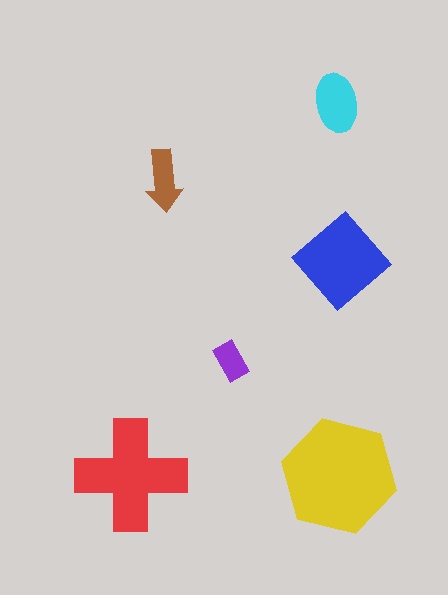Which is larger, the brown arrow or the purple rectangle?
The brown arrow.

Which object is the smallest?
The purple rectangle.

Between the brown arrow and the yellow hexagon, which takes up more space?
The yellow hexagon.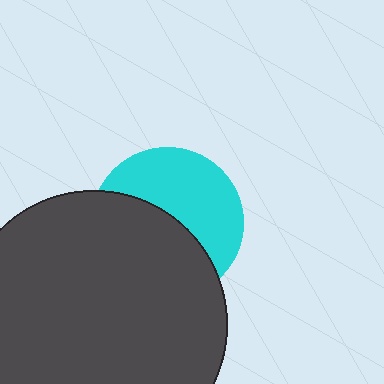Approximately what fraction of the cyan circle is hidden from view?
Roughly 51% of the cyan circle is hidden behind the dark gray circle.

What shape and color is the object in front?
The object in front is a dark gray circle.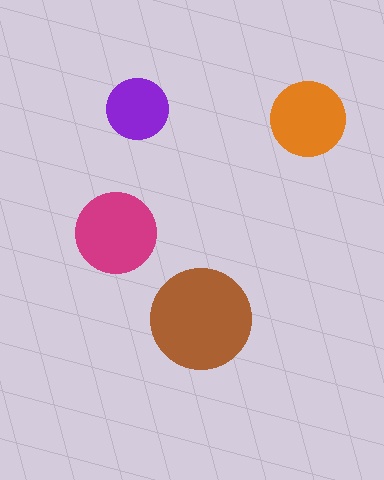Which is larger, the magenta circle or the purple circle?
The magenta one.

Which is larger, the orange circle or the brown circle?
The brown one.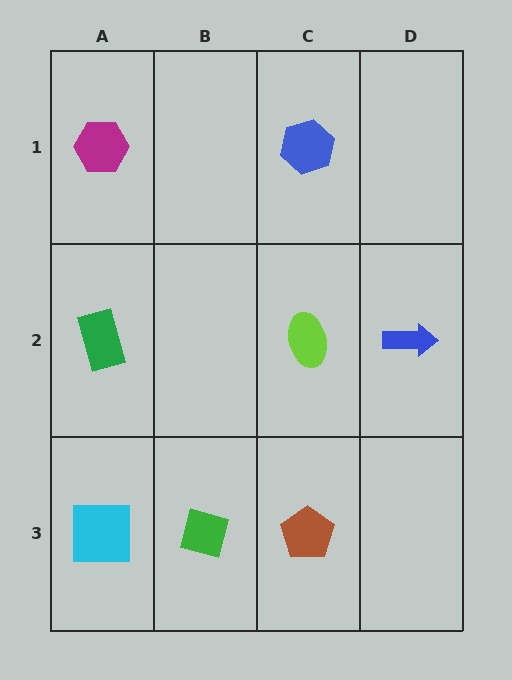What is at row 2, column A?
A green rectangle.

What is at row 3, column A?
A cyan square.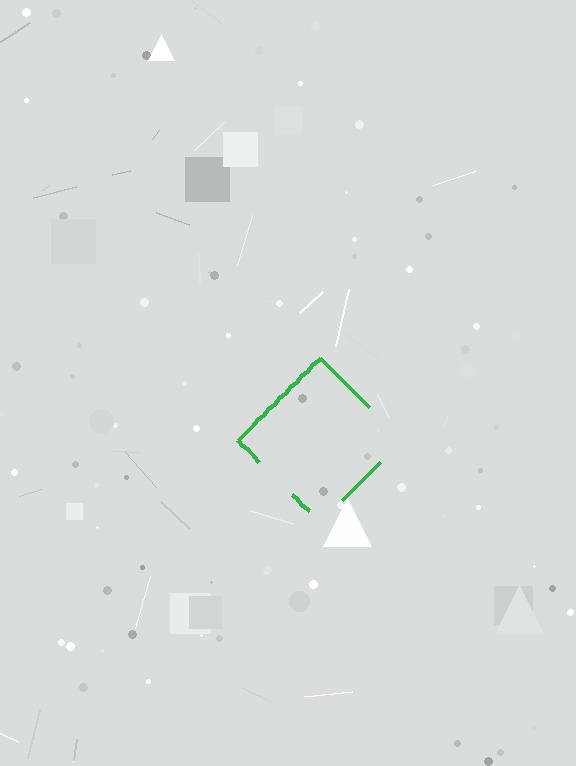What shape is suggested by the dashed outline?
The dashed outline suggests a diamond.